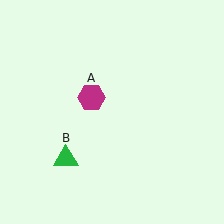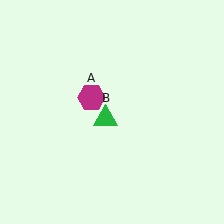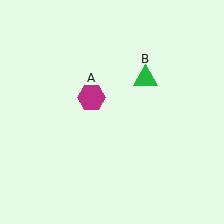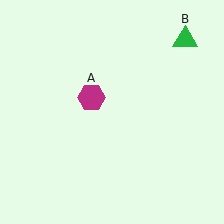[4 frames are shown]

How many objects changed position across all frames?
1 object changed position: green triangle (object B).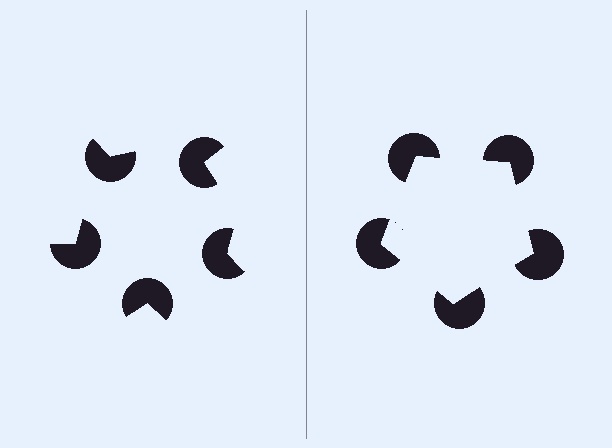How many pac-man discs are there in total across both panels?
10 — 5 on each side.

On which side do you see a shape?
An illusory pentagon appears on the right side. On the left side the wedge cuts are rotated, so no coherent shape forms.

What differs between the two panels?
The pac-man discs are positioned identically on both sides; only the wedge orientations differ. On the right they align to a pentagon; on the left they are misaligned.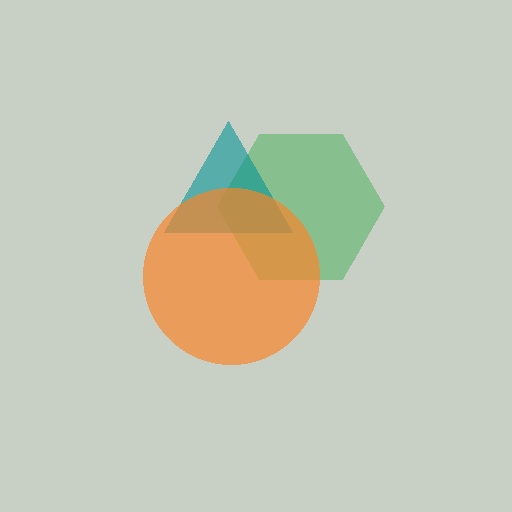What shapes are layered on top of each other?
The layered shapes are: a green hexagon, a teal triangle, an orange circle.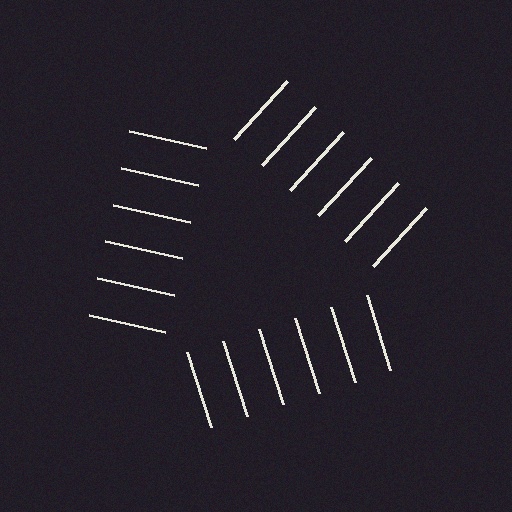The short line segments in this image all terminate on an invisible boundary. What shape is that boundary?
An illusory triangle — the line segments terminate on its edges but no continuous stroke is drawn.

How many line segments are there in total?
18 — 6 along each of the 3 edges.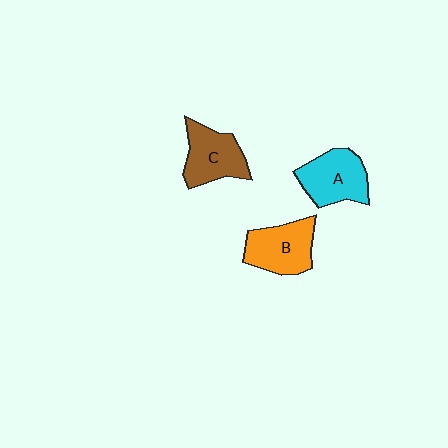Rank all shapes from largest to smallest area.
From largest to smallest: A (cyan), B (orange), C (brown).